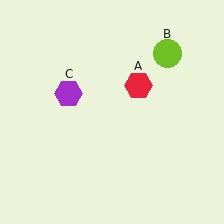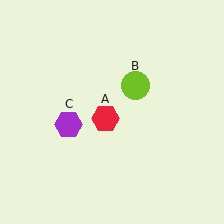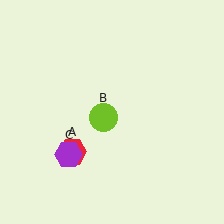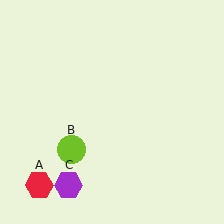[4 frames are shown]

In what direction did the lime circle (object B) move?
The lime circle (object B) moved down and to the left.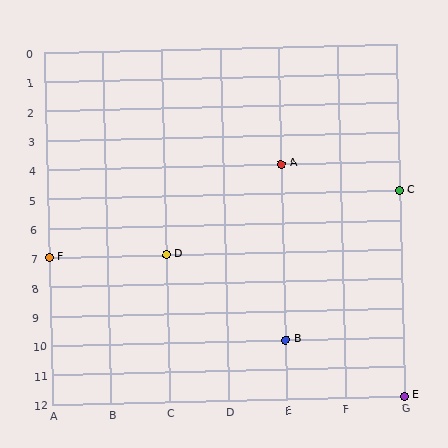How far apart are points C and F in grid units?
Points C and F are 6 columns and 2 rows apart (about 6.3 grid units diagonally).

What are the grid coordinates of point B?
Point B is at grid coordinates (E, 10).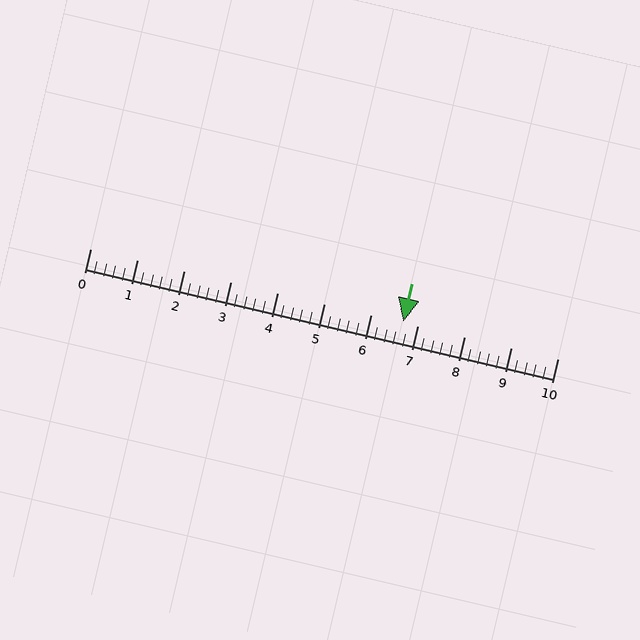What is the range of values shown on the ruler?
The ruler shows values from 0 to 10.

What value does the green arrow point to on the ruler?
The green arrow points to approximately 6.7.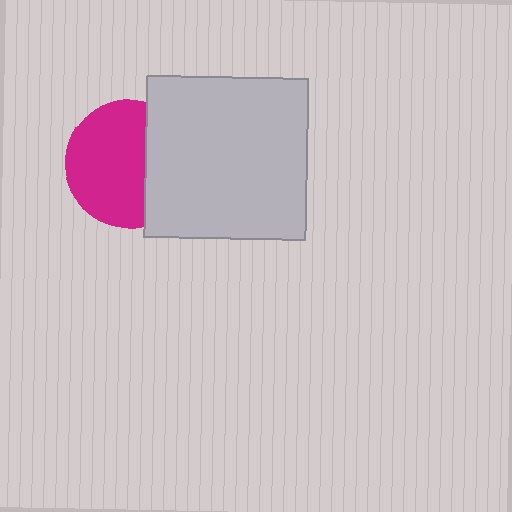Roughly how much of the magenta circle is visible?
Most of it is visible (roughly 66%).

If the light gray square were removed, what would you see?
You would see the complete magenta circle.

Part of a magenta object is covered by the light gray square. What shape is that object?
It is a circle.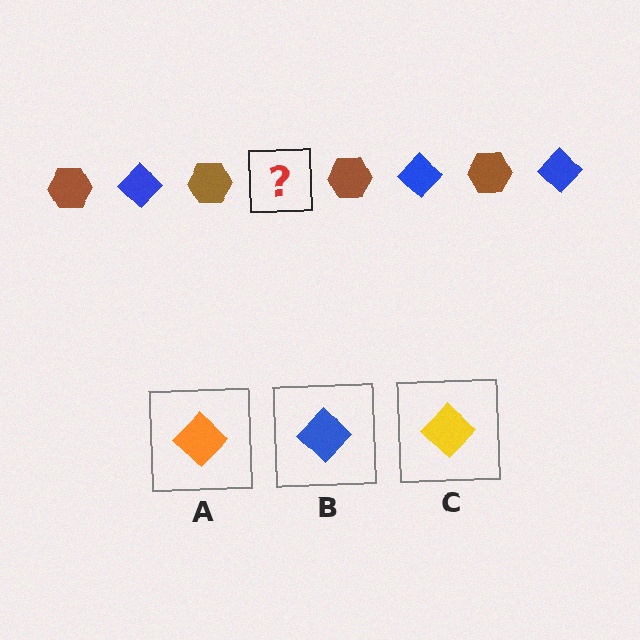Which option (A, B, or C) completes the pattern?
B.